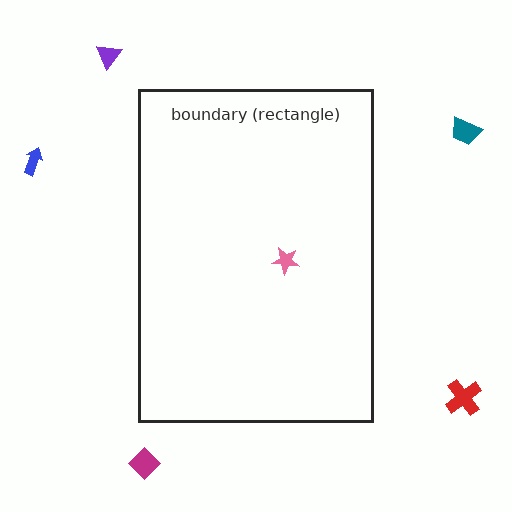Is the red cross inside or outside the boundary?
Outside.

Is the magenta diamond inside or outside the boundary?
Outside.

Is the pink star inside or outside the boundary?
Inside.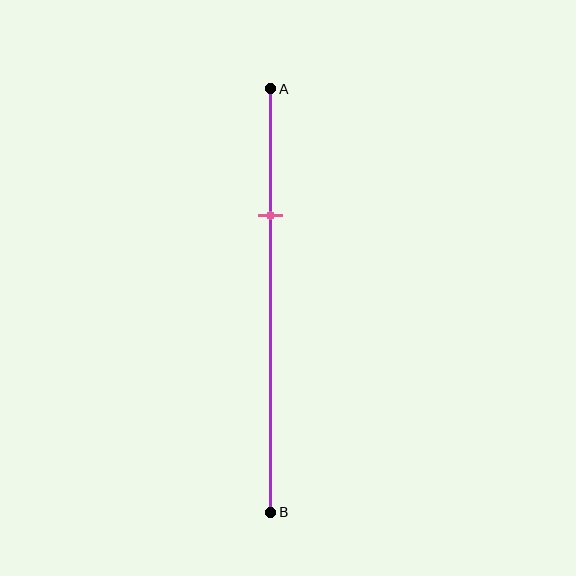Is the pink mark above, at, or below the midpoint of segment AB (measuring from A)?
The pink mark is above the midpoint of segment AB.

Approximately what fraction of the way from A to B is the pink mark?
The pink mark is approximately 30% of the way from A to B.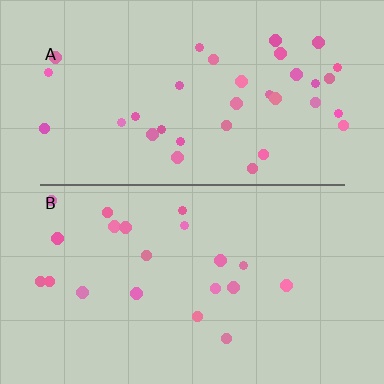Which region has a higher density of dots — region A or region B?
A (the top).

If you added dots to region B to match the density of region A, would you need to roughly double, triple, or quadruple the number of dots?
Approximately double.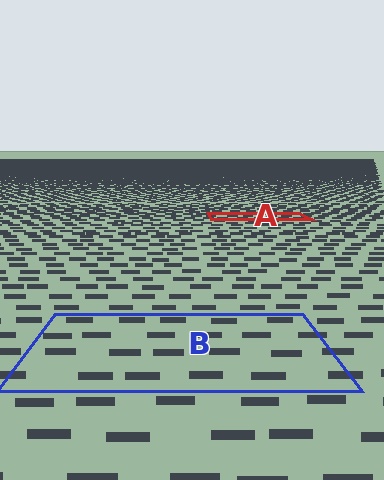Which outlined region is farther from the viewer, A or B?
Region A is farther from the viewer — the texture elements inside it appear smaller and more densely packed.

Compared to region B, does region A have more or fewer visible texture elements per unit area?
Region A has more texture elements per unit area — they are packed more densely because it is farther away.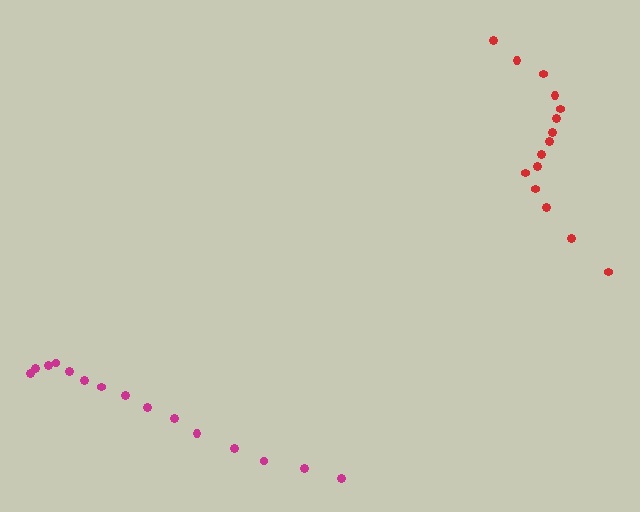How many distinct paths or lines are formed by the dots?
There are 2 distinct paths.